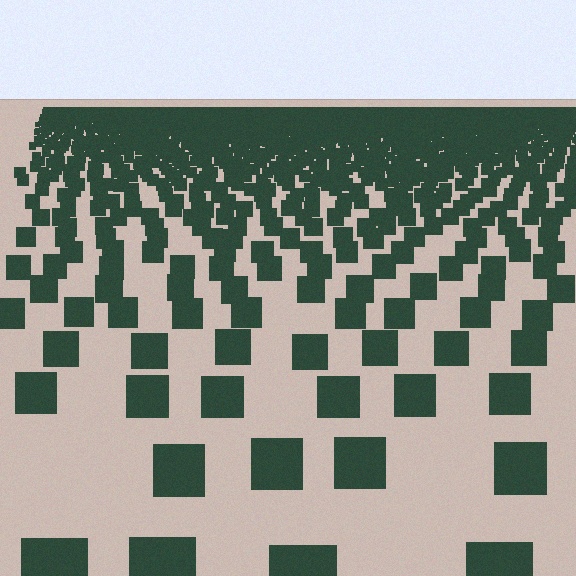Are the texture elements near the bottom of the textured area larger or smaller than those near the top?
Larger. Near the bottom, elements are closer to the viewer and appear at a bigger on-screen size.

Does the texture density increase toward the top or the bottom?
Density increases toward the top.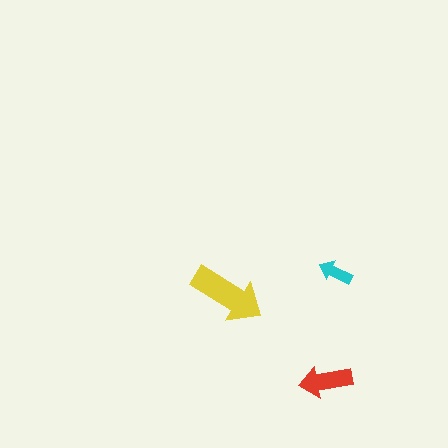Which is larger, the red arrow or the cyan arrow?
The red one.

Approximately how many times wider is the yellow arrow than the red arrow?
About 1.5 times wider.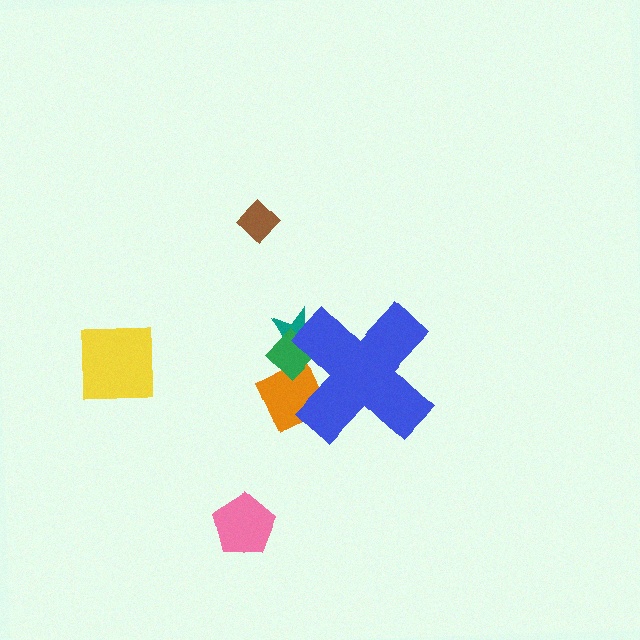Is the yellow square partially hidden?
No, the yellow square is fully visible.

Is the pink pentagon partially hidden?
No, the pink pentagon is fully visible.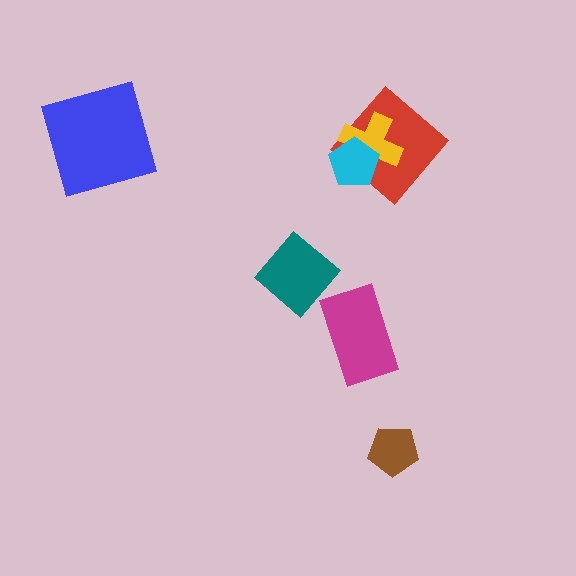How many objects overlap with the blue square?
0 objects overlap with the blue square.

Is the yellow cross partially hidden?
Yes, it is partially covered by another shape.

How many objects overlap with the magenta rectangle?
0 objects overlap with the magenta rectangle.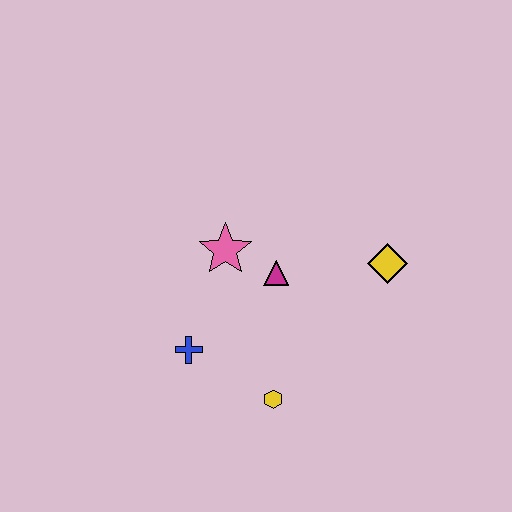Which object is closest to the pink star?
The magenta triangle is closest to the pink star.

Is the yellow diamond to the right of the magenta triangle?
Yes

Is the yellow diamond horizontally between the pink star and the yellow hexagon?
No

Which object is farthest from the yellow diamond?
The blue cross is farthest from the yellow diamond.